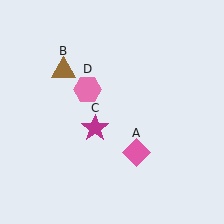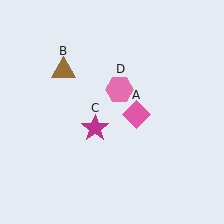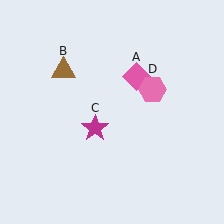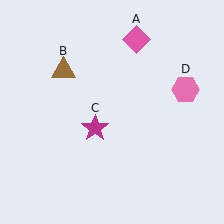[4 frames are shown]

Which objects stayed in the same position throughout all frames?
Brown triangle (object B) and magenta star (object C) remained stationary.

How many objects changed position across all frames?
2 objects changed position: pink diamond (object A), pink hexagon (object D).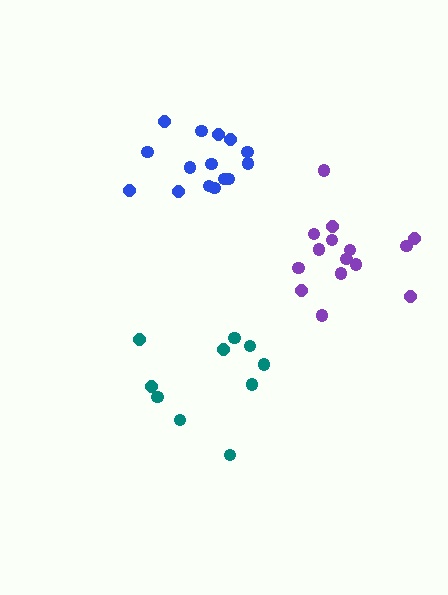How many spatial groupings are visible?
There are 3 spatial groupings.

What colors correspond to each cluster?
The clusters are colored: purple, teal, blue.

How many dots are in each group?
Group 1: 15 dots, Group 2: 10 dots, Group 3: 15 dots (40 total).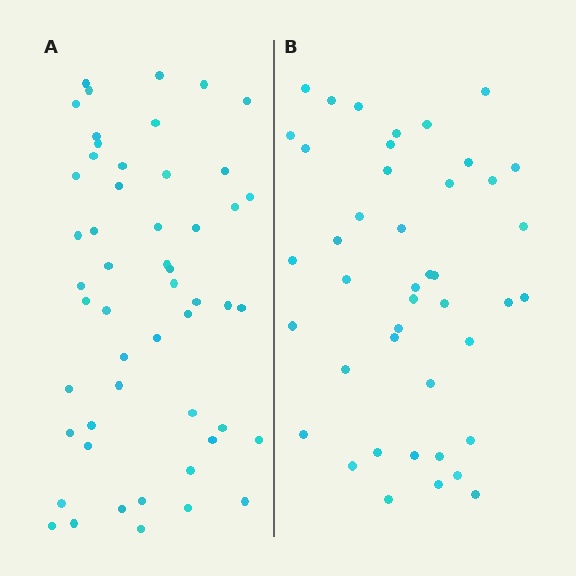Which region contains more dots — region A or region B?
Region A (the left region) has more dots.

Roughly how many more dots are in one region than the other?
Region A has roughly 8 or so more dots than region B.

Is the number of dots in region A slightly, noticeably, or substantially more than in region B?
Region A has only slightly more — the two regions are fairly close. The ratio is roughly 1.2 to 1.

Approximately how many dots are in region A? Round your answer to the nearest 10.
About 50 dots. (The exact count is 52, which rounds to 50.)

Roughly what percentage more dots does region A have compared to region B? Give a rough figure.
About 20% more.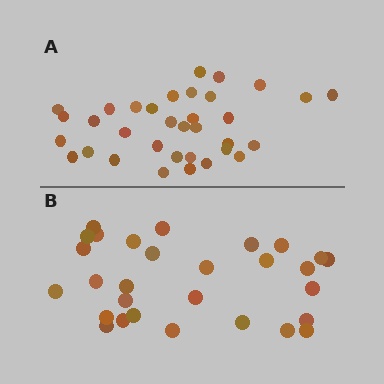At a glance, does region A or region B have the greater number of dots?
Region A (the top region) has more dots.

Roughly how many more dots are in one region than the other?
Region A has about 5 more dots than region B.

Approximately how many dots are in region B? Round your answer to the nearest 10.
About 30 dots. (The exact count is 29, which rounds to 30.)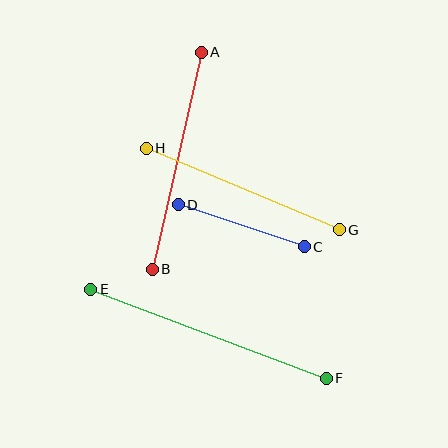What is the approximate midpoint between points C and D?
The midpoint is at approximately (241, 226) pixels.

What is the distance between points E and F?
The distance is approximately 252 pixels.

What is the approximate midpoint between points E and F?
The midpoint is at approximately (209, 334) pixels.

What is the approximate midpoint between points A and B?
The midpoint is at approximately (177, 161) pixels.